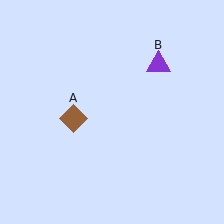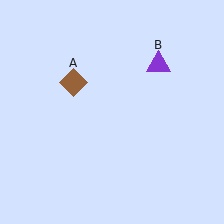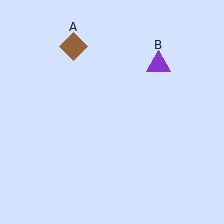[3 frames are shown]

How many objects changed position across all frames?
1 object changed position: brown diamond (object A).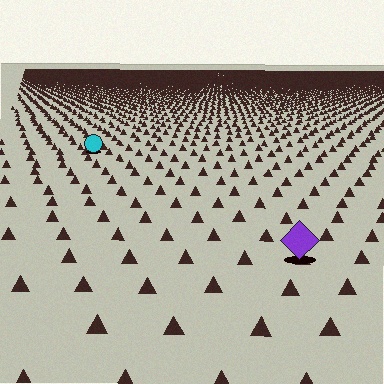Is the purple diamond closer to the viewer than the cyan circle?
Yes. The purple diamond is closer — you can tell from the texture gradient: the ground texture is coarser near it.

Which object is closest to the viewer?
The purple diamond is closest. The texture marks near it are larger and more spread out.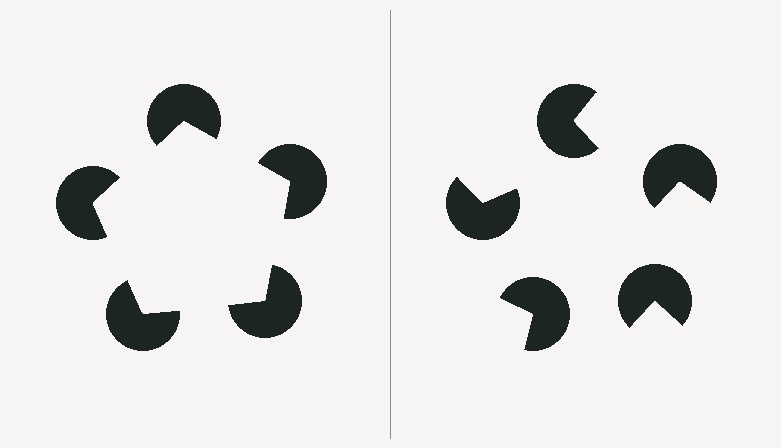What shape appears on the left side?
An illusory pentagon.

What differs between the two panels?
The pac-man discs are positioned identically on both sides; only the wedge orientations differ. On the left they align to a pentagon; on the right they are misaligned.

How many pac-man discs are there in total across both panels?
10 — 5 on each side.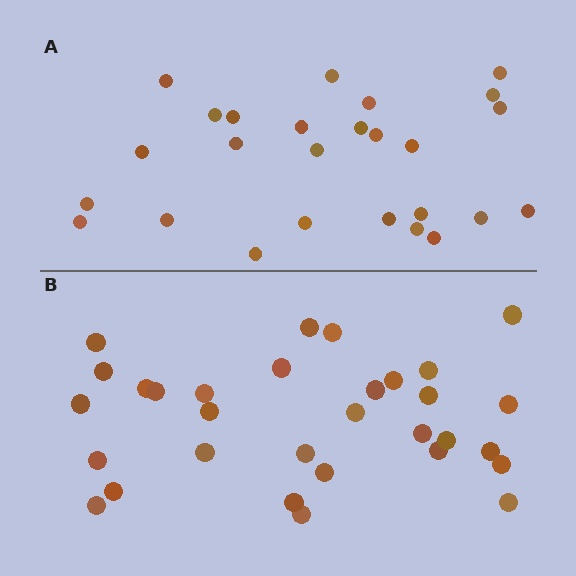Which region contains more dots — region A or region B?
Region B (the bottom region) has more dots.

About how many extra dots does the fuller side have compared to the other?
Region B has about 5 more dots than region A.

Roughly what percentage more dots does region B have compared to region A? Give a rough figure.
About 20% more.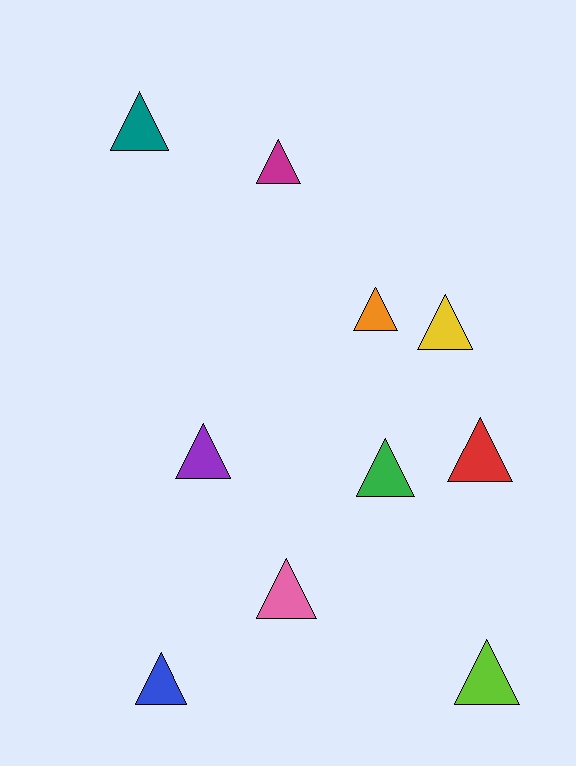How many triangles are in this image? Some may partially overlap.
There are 10 triangles.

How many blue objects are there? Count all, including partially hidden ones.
There is 1 blue object.